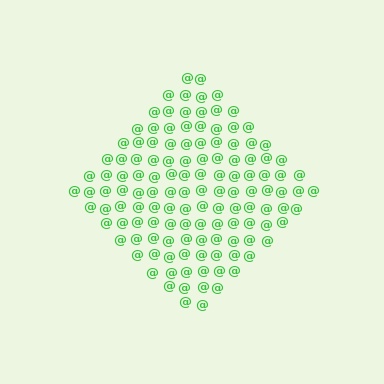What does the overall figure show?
The overall figure shows a diamond.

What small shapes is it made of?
It is made of small at signs.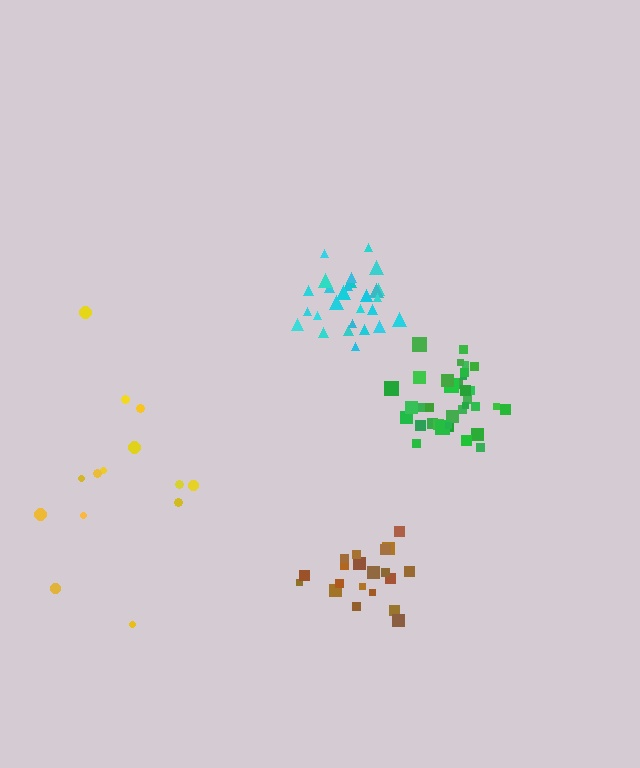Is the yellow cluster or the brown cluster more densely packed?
Brown.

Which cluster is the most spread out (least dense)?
Yellow.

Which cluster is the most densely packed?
Green.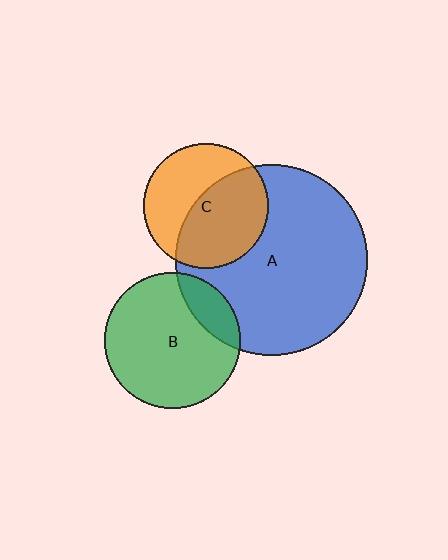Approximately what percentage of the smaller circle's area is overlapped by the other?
Approximately 55%.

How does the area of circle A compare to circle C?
Approximately 2.3 times.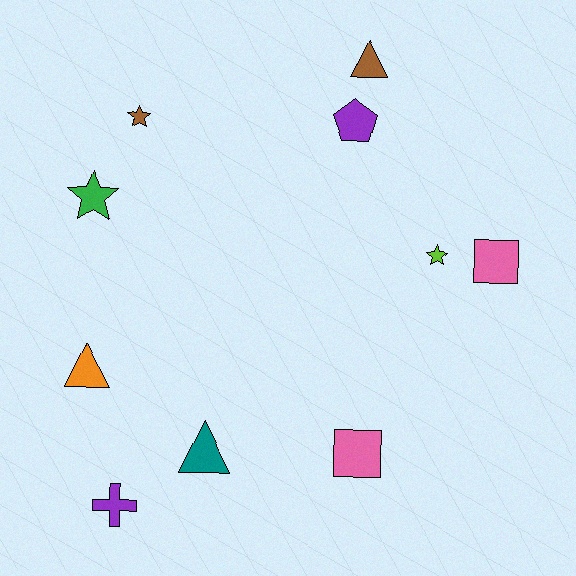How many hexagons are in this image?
There are no hexagons.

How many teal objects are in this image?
There is 1 teal object.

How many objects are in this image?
There are 10 objects.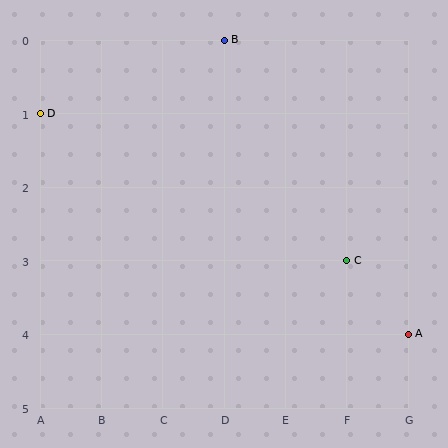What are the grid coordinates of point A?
Point A is at grid coordinates (G, 4).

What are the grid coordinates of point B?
Point B is at grid coordinates (D, 0).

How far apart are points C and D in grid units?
Points C and D are 5 columns and 2 rows apart (about 5.4 grid units diagonally).